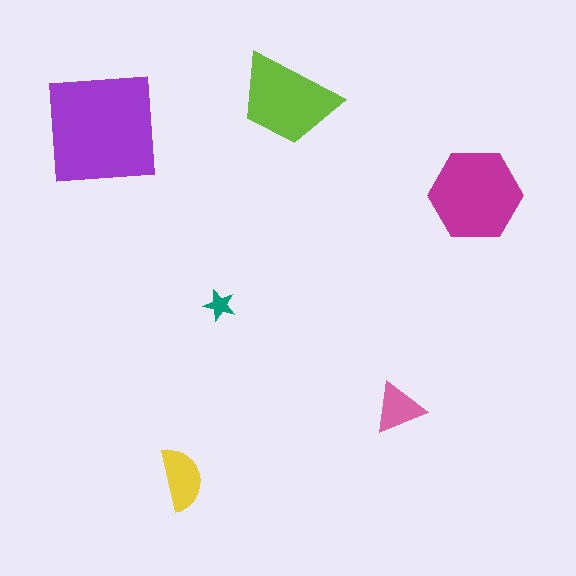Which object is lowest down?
The yellow semicircle is bottommost.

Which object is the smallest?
The teal star.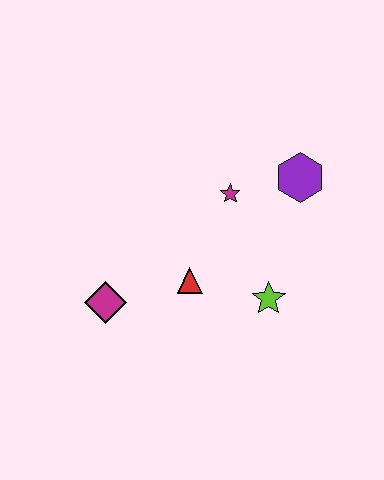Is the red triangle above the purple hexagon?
No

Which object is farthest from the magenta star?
The magenta diamond is farthest from the magenta star.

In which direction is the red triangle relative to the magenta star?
The red triangle is below the magenta star.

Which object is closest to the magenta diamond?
The red triangle is closest to the magenta diamond.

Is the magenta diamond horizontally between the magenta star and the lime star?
No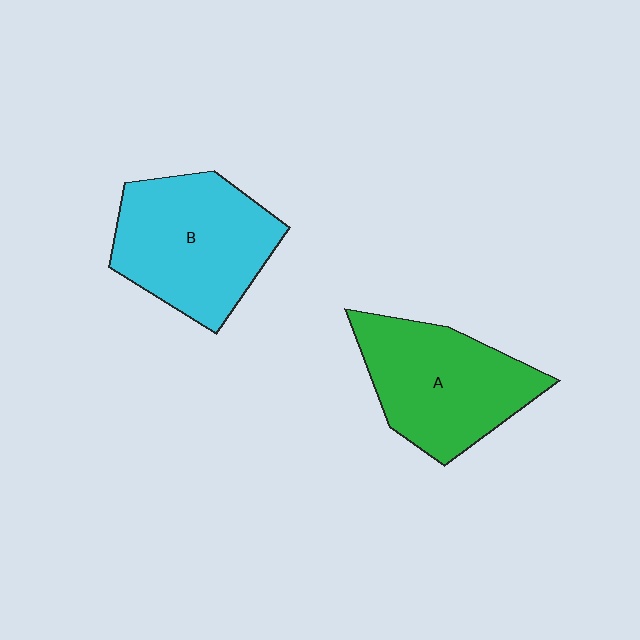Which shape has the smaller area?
Shape A (green).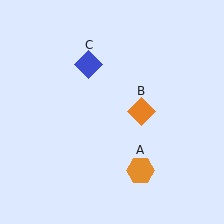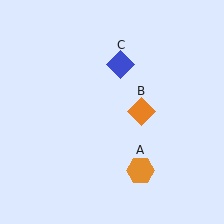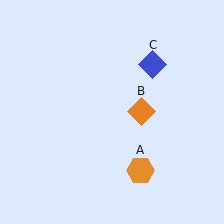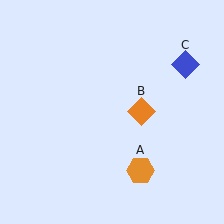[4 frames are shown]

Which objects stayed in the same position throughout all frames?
Orange hexagon (object A) and orange diamond (object B) remained stationary.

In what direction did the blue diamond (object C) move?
The blue diamond (object C) moved right.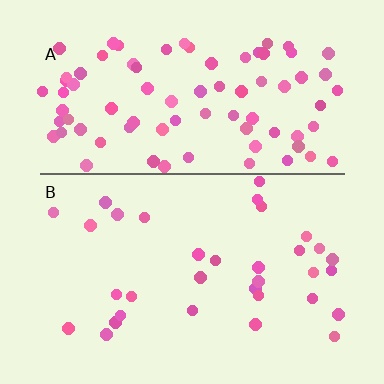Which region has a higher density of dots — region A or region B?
A (the top).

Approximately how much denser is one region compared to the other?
Approximately 2.5× — region A over region B.